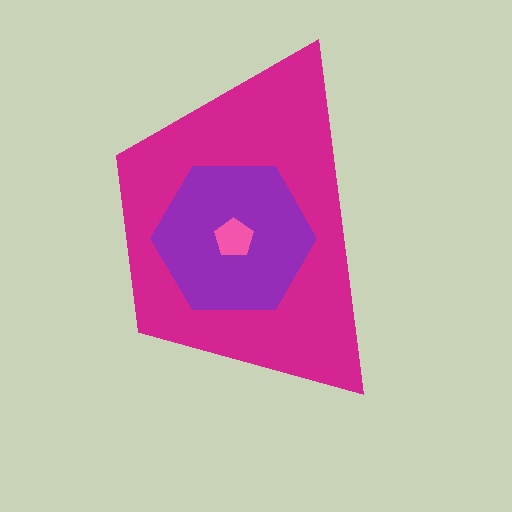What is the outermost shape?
The magenta trapezoid.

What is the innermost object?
The pink pentagon.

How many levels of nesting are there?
3.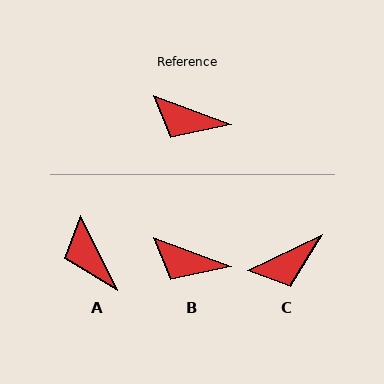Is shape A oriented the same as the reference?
No, it is off by about 43 degrees.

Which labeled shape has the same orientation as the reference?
B.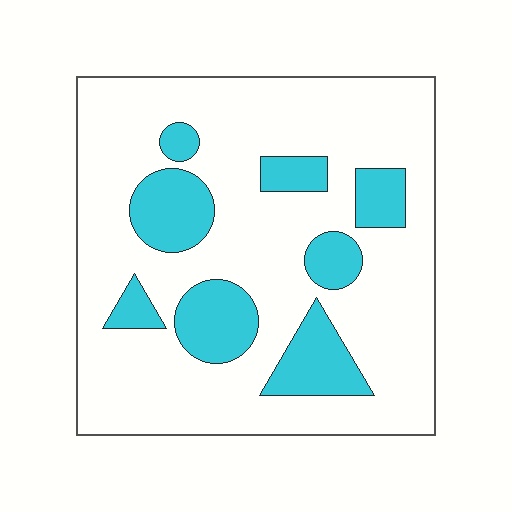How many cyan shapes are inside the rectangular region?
8.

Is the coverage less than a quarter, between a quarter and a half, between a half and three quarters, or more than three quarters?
Less than a quarter.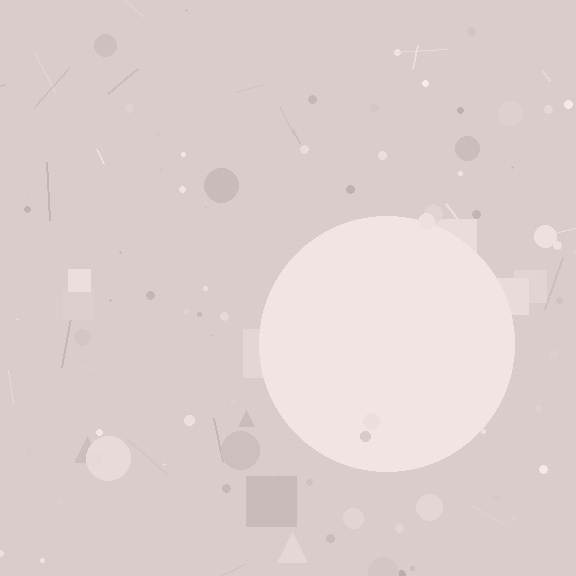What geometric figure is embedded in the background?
A circle is embedded in the background.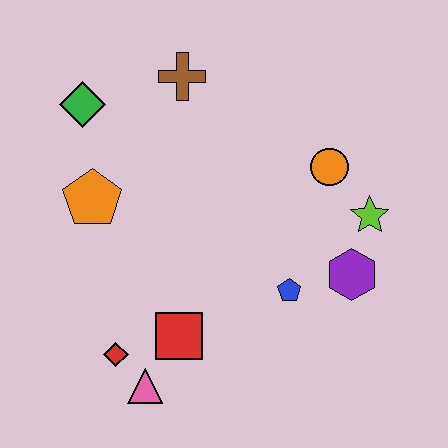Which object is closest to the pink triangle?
The red diamond is closest to the pink triangle.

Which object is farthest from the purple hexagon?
The green diamond is farthest from the purple hexagon.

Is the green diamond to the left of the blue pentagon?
Yes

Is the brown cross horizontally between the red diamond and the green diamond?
No